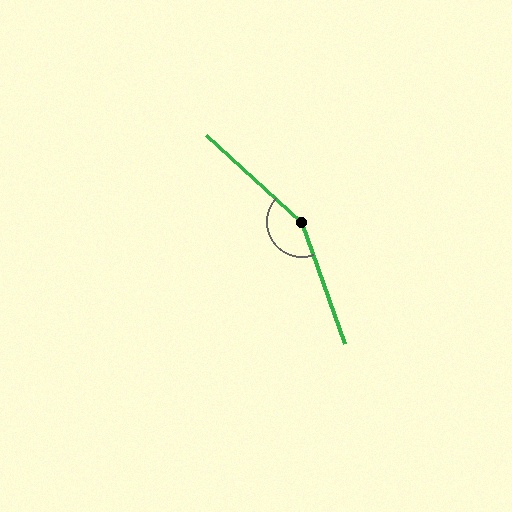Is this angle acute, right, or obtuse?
It is obtuse.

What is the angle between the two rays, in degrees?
Approximately 152 degrees.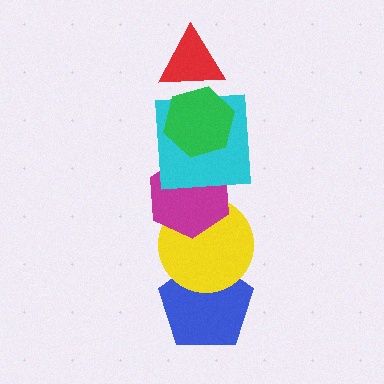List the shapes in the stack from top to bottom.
From top to bottom: the red triangle, the green hexagon, the cyan square, the magenta hexagon, the yellow circle, the blue pentagon.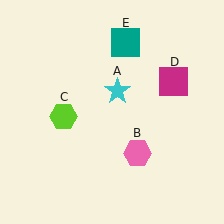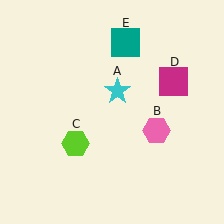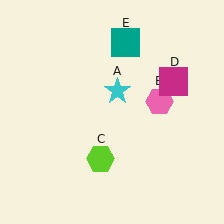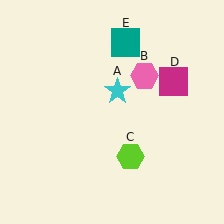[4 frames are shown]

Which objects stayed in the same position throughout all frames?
Cyan star (object A) and magenta square (object D) and teal square (object E) remained stationary.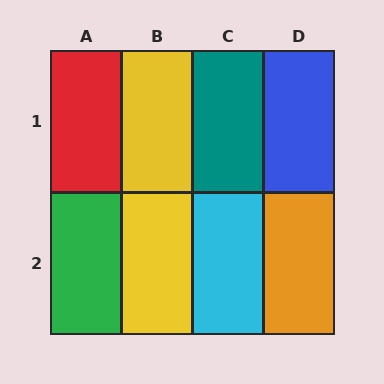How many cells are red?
1 cell is red.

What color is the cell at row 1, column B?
Yellow.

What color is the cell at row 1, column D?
Blue.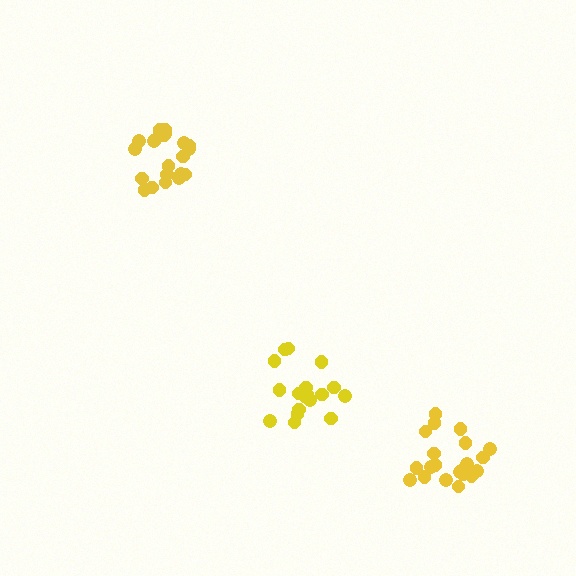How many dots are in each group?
Group 1: 21 dots, Group 2: 18 dots, Group 3: 21 dots (60 total).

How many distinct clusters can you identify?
There are 3 distinct clusters.